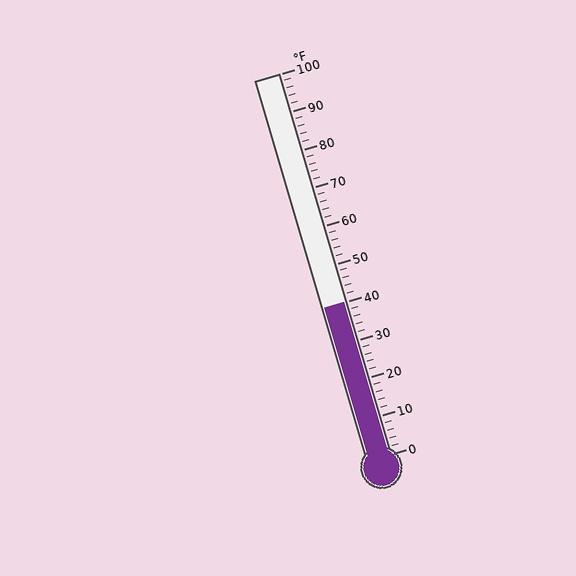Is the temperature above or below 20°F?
The temperature is above 20°F.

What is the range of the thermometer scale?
The thermometer scale ranges from 0°F to 100°F.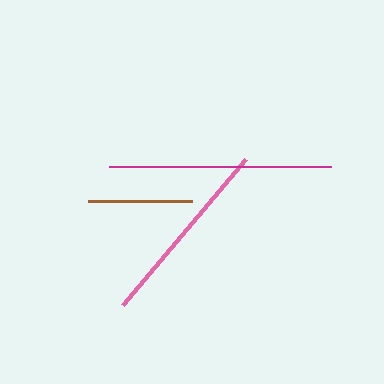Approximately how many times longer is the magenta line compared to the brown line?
The magenta line is approximately 2.1 times the length of the brown line.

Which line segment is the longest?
The magenta line is the longest at approximately 222 pixels.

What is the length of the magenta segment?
The magenta segment is approximately 222 pixels long.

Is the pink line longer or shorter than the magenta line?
The magenta line is longer than the pink line.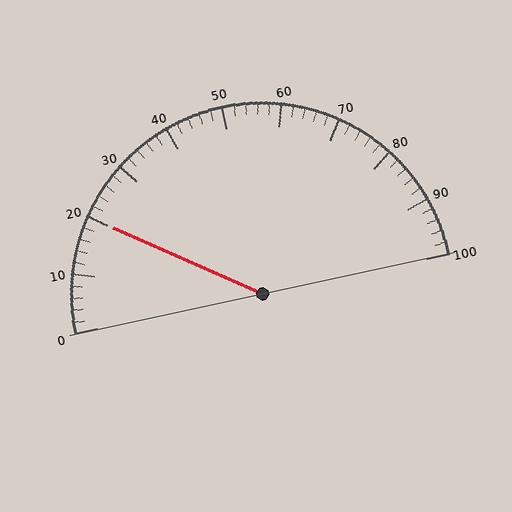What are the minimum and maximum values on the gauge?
The gauge ranges from 0 to 100.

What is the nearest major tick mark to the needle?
The nearest major tick mark is 20.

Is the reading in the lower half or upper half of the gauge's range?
The reading is in the lower half of the range (0 to 100).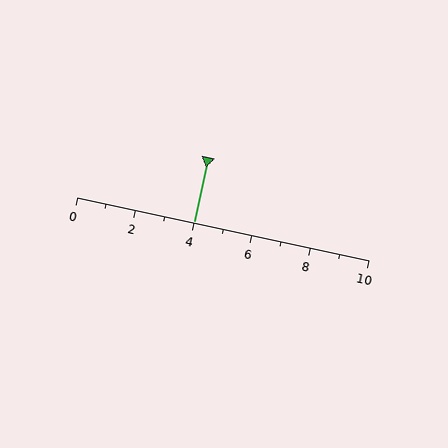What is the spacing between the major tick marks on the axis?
The major ticks are spaced 2 apart.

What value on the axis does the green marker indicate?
The marker indicates approximately 4.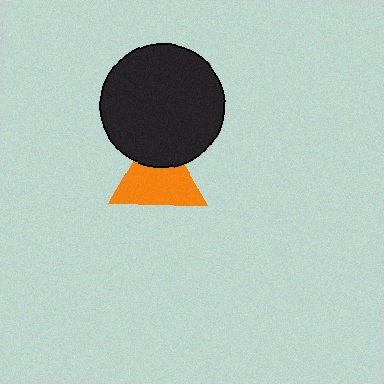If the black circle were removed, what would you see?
You would see the complete orange triangle.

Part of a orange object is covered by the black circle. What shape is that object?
It is a triangle.